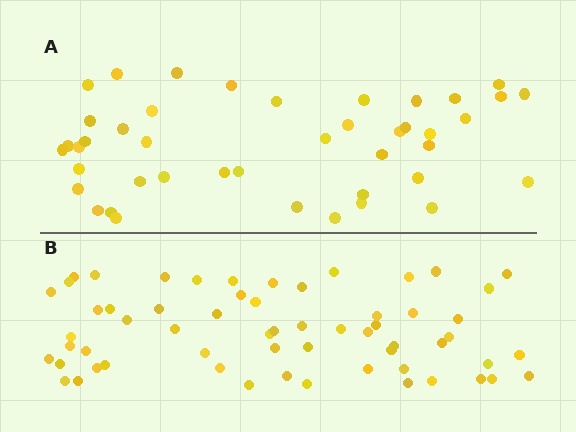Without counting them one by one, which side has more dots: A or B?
Region B (the bottom region) has more dots.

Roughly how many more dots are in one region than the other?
Region B has approximately 15 more dots than region A.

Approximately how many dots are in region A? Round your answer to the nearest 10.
About 40 dots. (The exact count is 43, which rounds to 40.)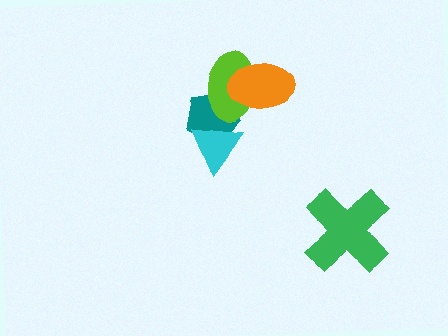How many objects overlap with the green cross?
0 objects overlap with the green cross.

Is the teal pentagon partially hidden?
Yes, it is partially covered by another shape.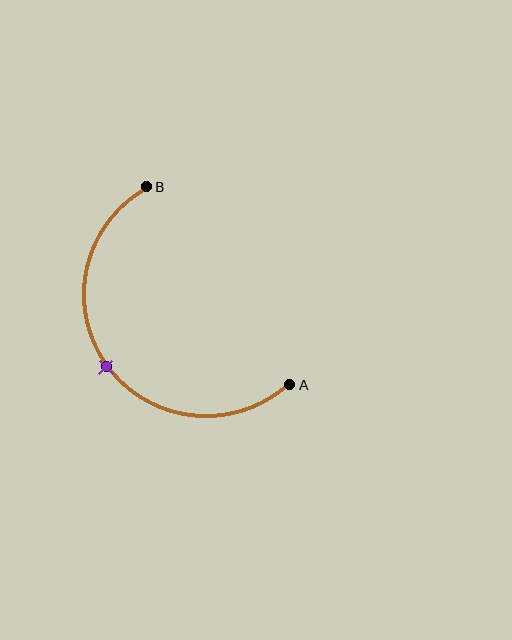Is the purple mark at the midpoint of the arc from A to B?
Yes. The purple mark lies on the arc at equal arc-length from both A and B — it is the arc midpoint.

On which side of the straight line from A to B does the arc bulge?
The arc bulges below and to the left of the straight line connecting A and B.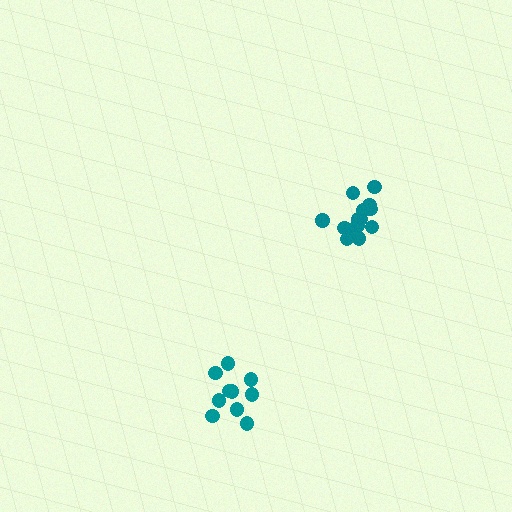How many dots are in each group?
Group 1: 14 dots, Group 2: 10 dots (24 total).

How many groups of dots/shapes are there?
There are 2 groups.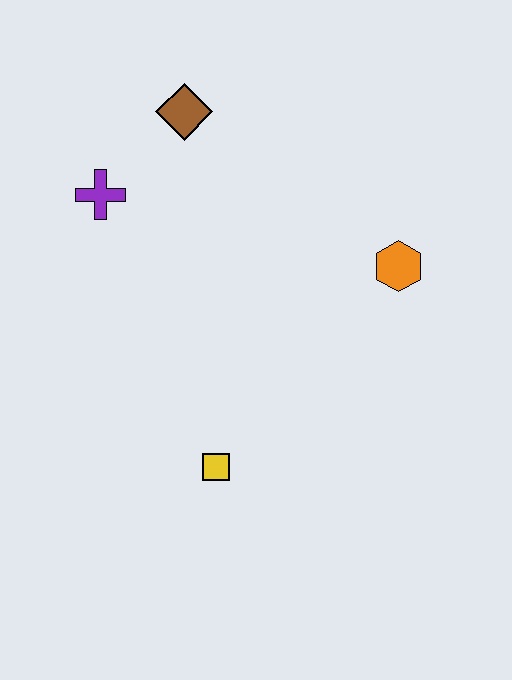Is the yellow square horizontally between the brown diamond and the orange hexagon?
Yes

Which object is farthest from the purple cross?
The orange hexagon is farthest from the purple cross.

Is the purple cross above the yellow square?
Yes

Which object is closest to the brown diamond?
The purple cross is closest to the brown diamond.